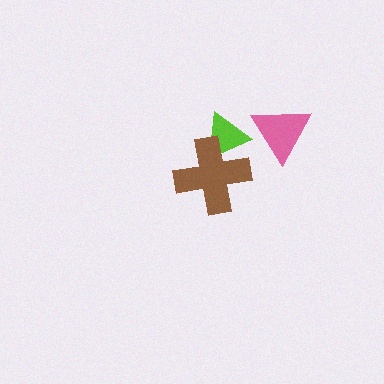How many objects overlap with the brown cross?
1 object overlaps with the brown cross.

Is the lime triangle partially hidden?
Yes, it is partially covered by another shape.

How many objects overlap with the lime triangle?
1 object overlaps with the lime triangle.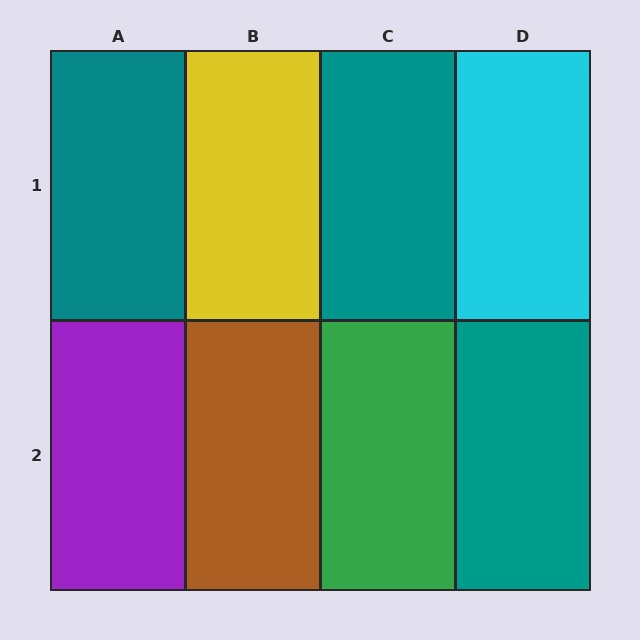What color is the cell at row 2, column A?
Purple.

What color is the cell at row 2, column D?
Teal.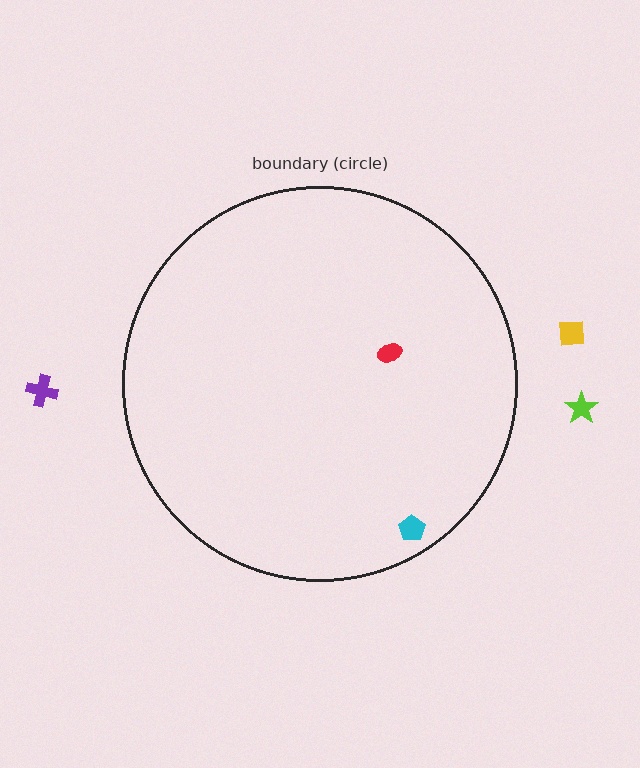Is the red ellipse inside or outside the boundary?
Inside.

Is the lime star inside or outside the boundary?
Outside.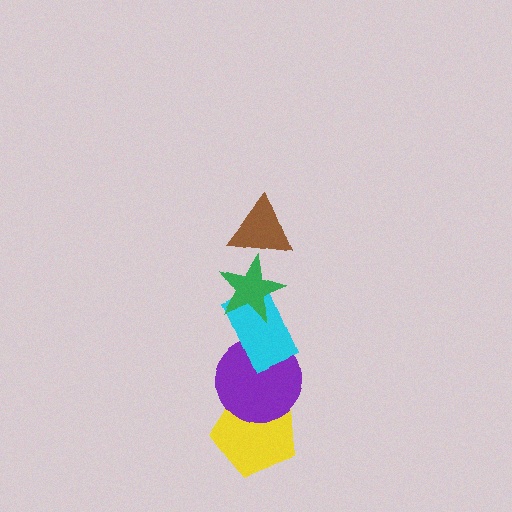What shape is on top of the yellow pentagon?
The purple circle is on top of the yellow pentagon.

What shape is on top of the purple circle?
The cyan rectangle is on top of the purple circle.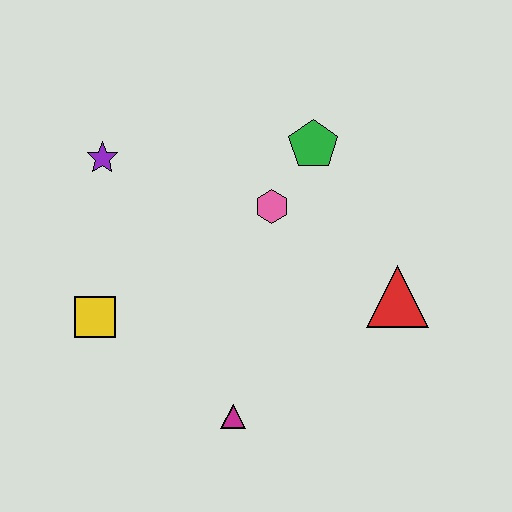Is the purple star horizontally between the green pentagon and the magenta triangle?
No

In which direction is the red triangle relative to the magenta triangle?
The red triangle is to the right of the magenta triangle.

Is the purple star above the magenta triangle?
Yes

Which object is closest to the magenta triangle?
The yellow square is closest to the magenta triangle.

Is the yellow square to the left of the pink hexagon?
Yes